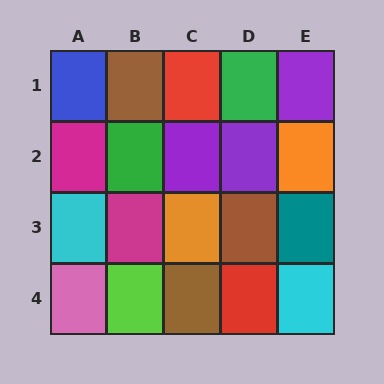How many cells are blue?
1 cell is blue.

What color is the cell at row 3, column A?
Cyan.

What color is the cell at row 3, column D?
Brown.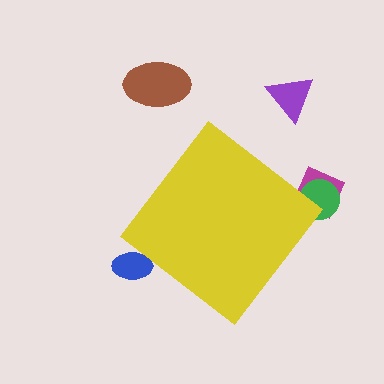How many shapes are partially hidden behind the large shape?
3 shapes are partially hidden.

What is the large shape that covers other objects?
A yellow diamond.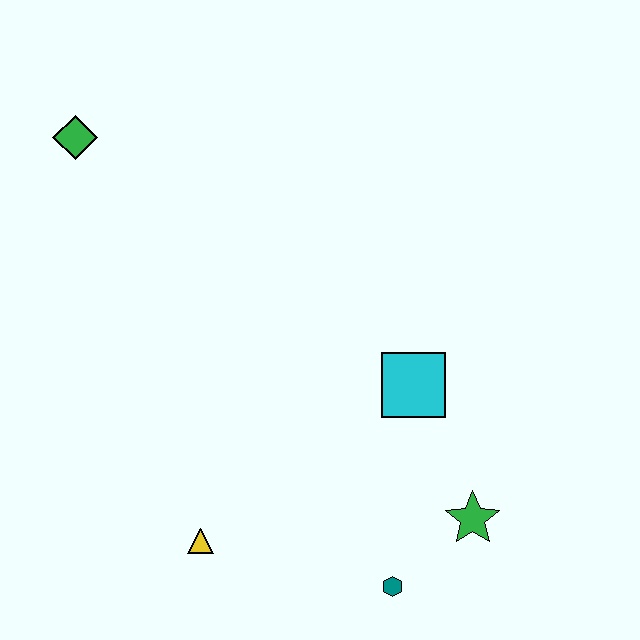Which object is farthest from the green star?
The green diamond is farthest from the green star.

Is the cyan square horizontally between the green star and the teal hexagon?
Yes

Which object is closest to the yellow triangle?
The teal hexagon is closest to the yellow triangle.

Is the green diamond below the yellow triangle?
No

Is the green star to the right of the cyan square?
Yes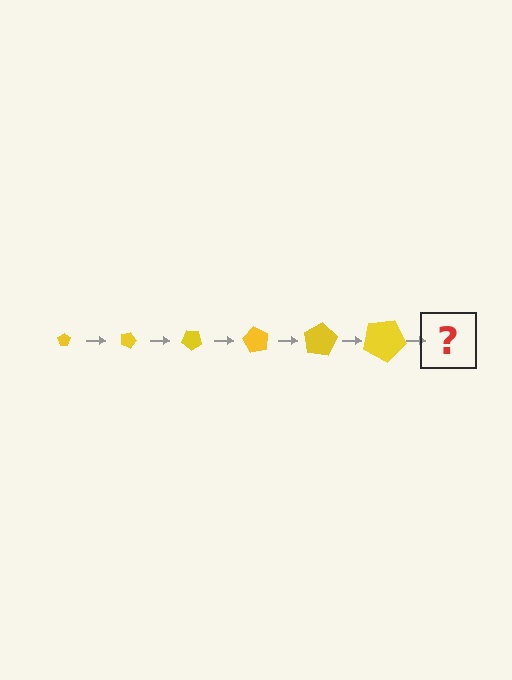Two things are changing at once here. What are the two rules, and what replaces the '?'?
The two rules are that the pentagon grows larger each step and it rotates 20 degrees each step. The '?' should be a pentagon, larger than the previous one and rotated 120 degrees from the start.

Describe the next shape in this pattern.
It should be a pentagon, larger than the previous one and rotated 120 degrees from the start.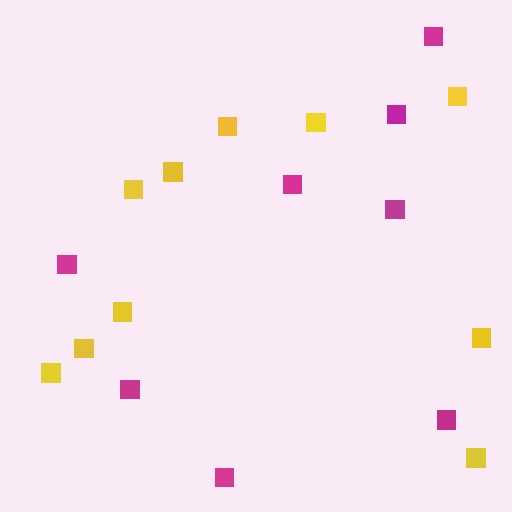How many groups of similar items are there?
There are 2 groups: one group of magenta squares (8) and one group of yellow squares (10).